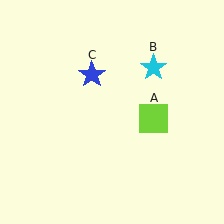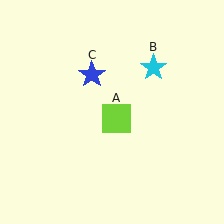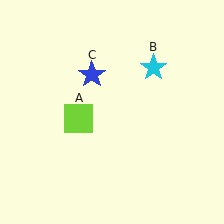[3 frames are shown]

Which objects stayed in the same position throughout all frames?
Cyan star (object B) and blue star (object C) remained stationary.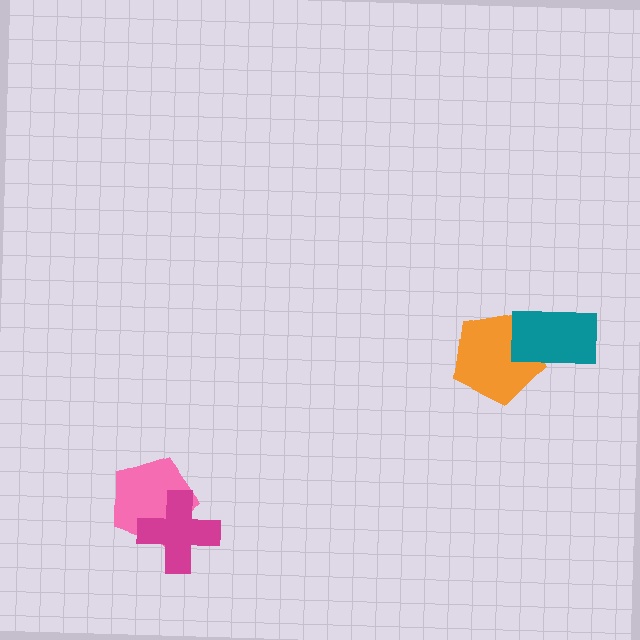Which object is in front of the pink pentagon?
The magenta cross is in front of the pink pentagon.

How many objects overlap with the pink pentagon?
1 object overlaps with the pink pentagon.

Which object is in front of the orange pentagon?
The teal rectangle is in front of the orange pentagon.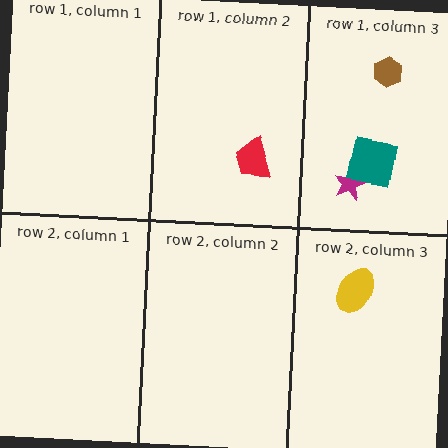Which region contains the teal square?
The row 1, column 3 region.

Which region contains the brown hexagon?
The row 1, column 3 region.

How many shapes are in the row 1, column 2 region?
1.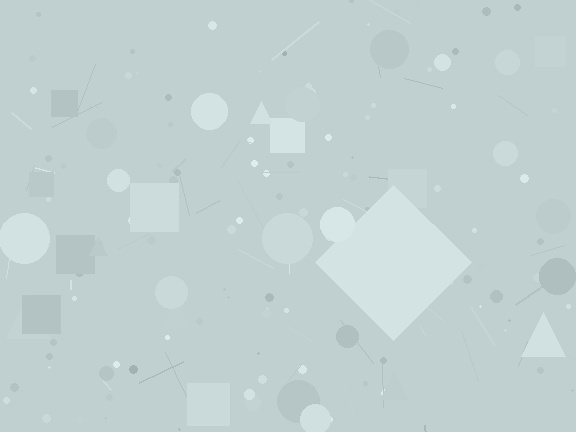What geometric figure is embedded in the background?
A diamond is embedded in the background.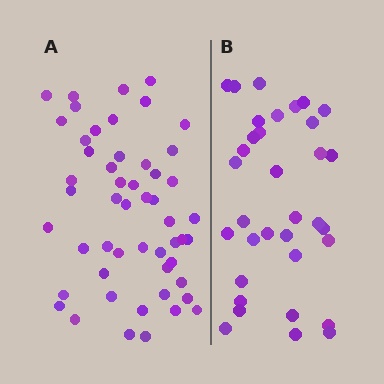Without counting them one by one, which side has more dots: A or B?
Region A (the left region) has more dots.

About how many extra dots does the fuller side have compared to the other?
Region A has approximately 20 more dots than region B.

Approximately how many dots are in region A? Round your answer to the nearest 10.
About 50 dots. (The exact count is 52, which rounds to 50.)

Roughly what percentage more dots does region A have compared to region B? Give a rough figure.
About 55% more.